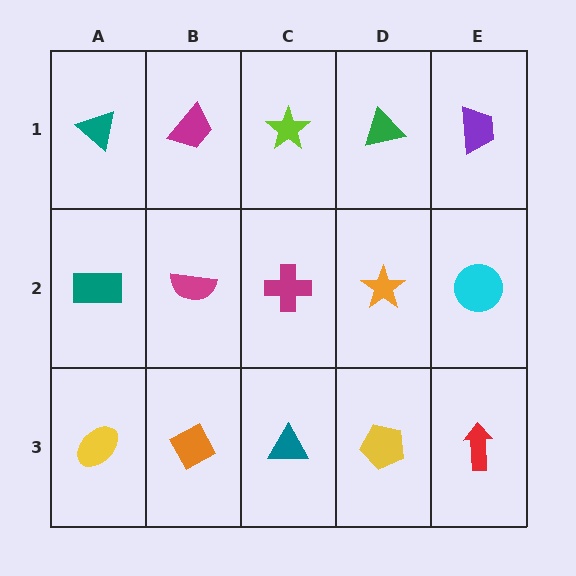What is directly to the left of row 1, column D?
A lime star.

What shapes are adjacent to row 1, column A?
A teal rectangle (row 2, column A), a magenta trapezoid (row 1, column B).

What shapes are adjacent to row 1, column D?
An orange star (row 2, column D), a lime star (row 1, column C), a purple trapezoid (row 1, column E).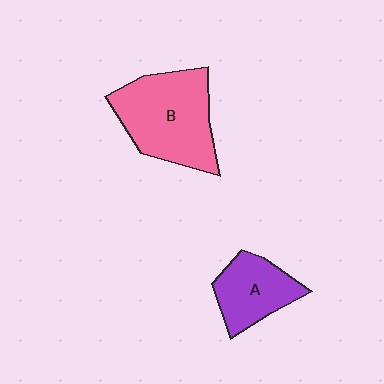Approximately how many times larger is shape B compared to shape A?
Approximately 1.7 times.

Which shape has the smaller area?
Shape A (purple).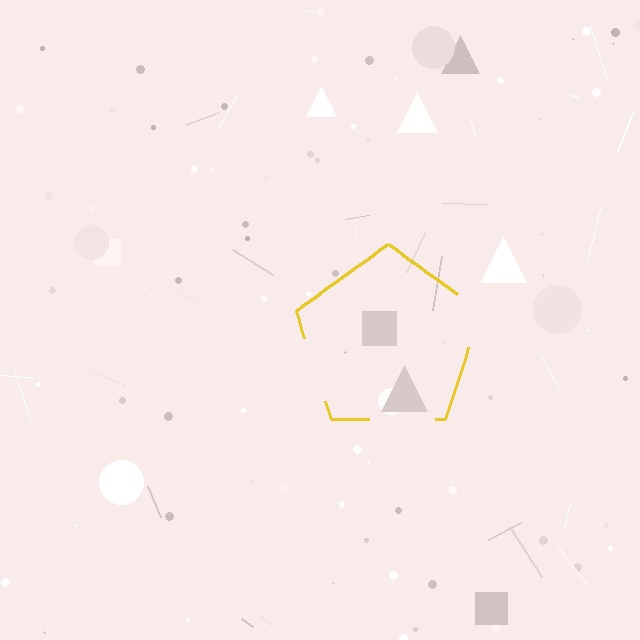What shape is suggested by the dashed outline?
The dashed outline suggests a pentagon.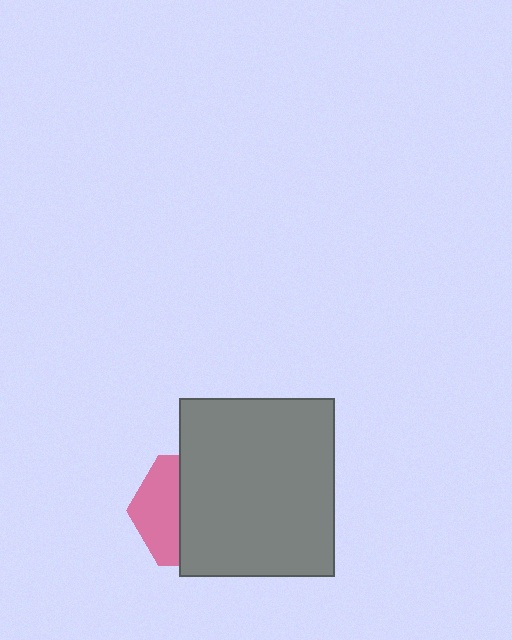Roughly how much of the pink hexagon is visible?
A small part of it is visible (roughly 39%).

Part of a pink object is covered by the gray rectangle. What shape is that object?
It is a hexagon.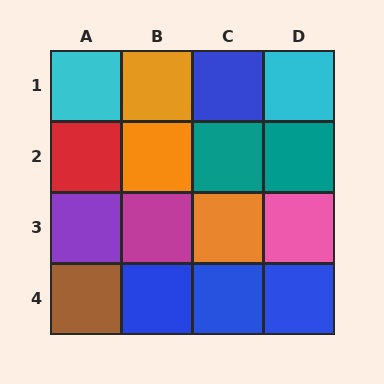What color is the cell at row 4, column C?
Blue.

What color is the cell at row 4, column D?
Blue.